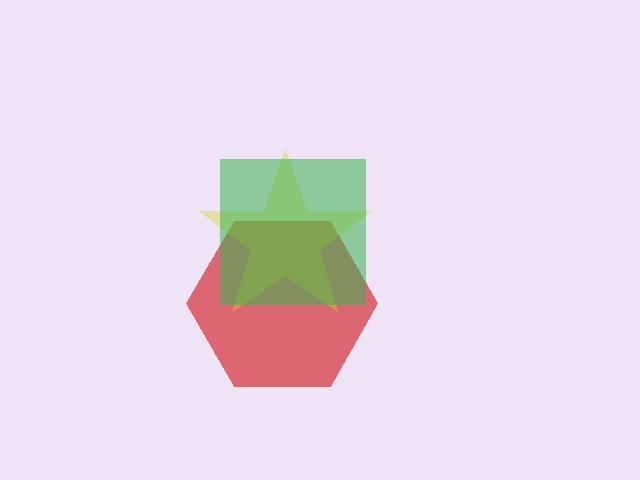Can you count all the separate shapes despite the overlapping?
Yes, there are 3 separate shapes.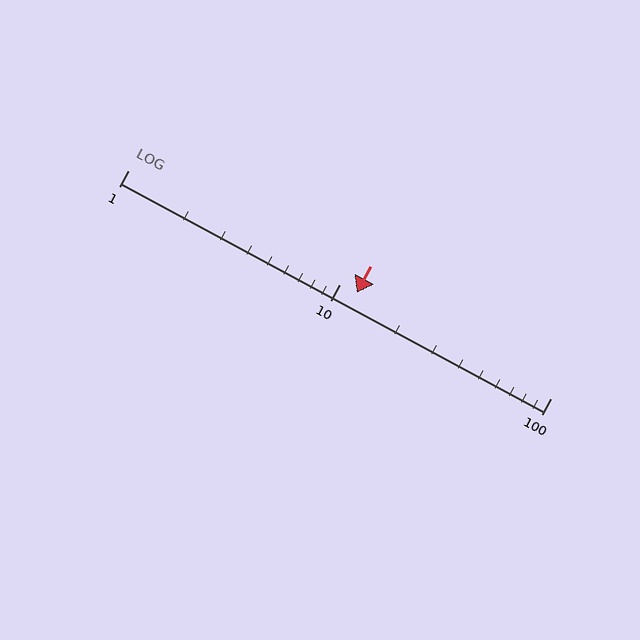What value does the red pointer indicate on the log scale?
The pointer indicates approximately 12.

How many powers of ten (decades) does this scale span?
The scale spans 2 decades, from 1 to 100.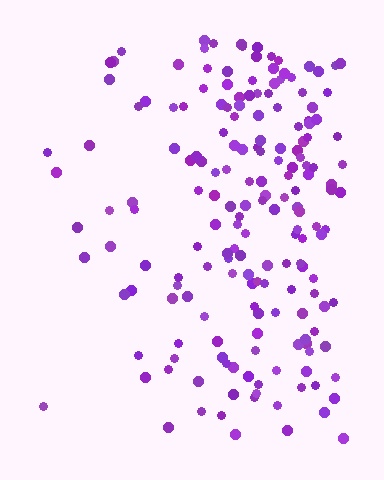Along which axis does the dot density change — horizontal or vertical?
Horizontal.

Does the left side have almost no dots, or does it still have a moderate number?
Still a moderate number, just noticeably fewer than the right.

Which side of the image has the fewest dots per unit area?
The left.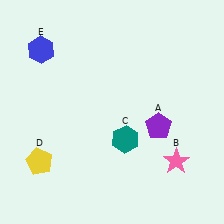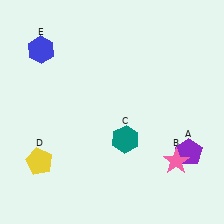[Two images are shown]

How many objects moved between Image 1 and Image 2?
1 object moved between the two images.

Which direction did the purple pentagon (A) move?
The purple pentagon (A) moved right.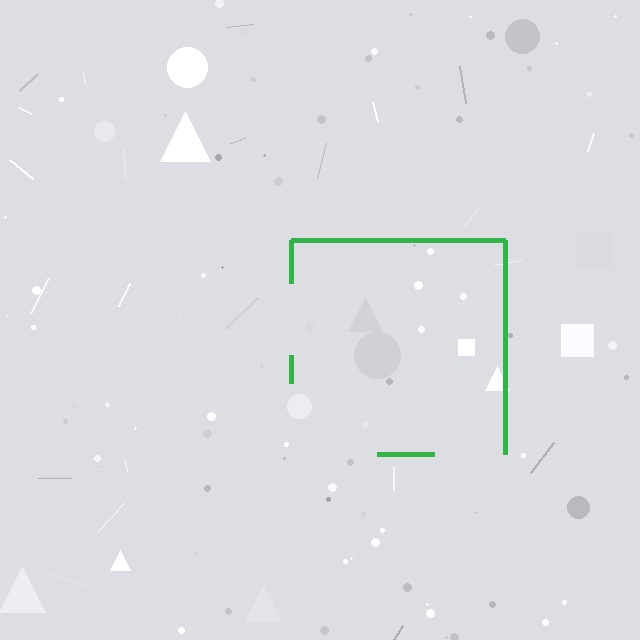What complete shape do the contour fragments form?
The contour fragments form a square.